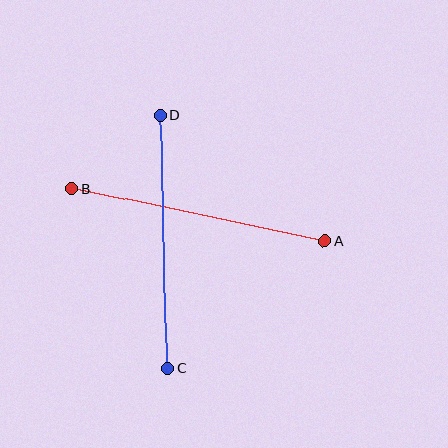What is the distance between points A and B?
The distance is approximately 259 pixels.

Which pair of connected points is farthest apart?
Points A and B are farthest apart.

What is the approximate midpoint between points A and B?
The midpoint is at approximately (198, 215) pixels.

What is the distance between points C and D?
The distance is approximately 253 pixels.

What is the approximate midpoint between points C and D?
The midpoint is at approximately (164, 242) pixels.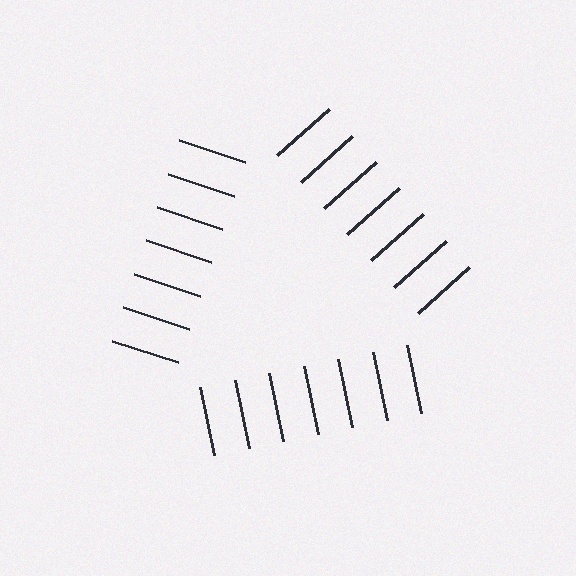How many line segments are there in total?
21 — 7 along each of the 3 edges.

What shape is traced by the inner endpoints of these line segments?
An illusory triangle — the line segments terminate on its edges but no continuous stroke is drawn.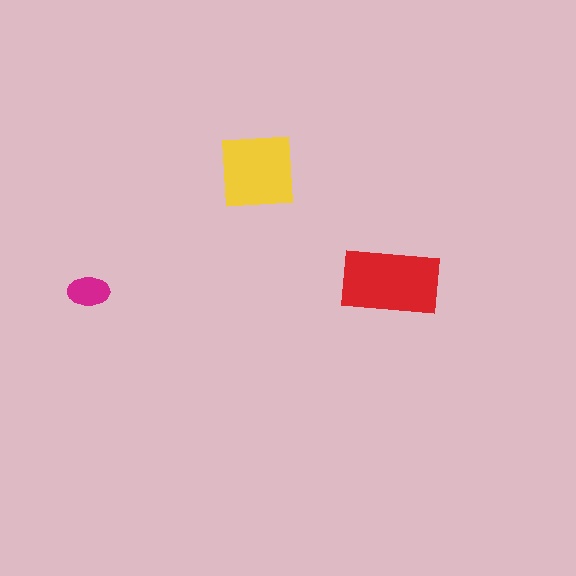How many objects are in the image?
There are 3 objects in the image.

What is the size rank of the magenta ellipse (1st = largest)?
3rd.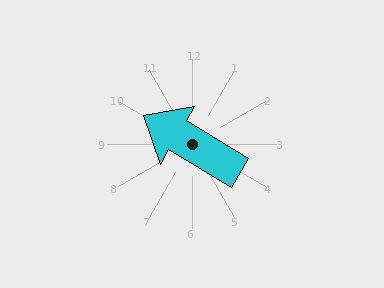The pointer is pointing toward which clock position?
Roughly 10 o'clock.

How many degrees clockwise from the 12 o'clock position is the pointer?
Approximately 301 degrees.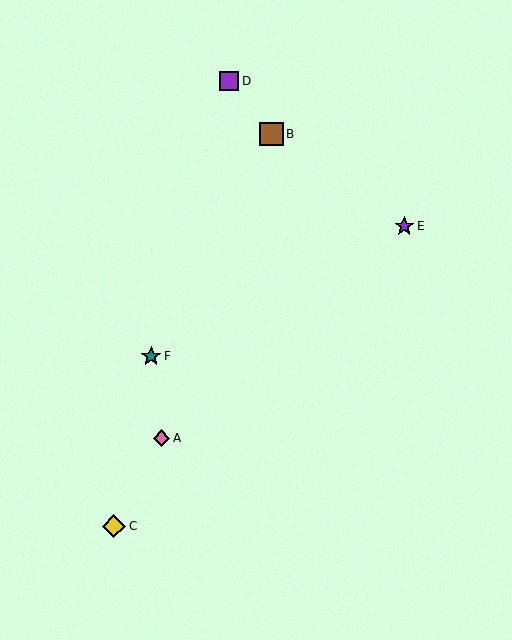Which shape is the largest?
The brown square (labeled B) is the largest.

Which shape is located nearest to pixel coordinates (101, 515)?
The yellow diamond (labeled C) at (114, 526) is nearest to that location.